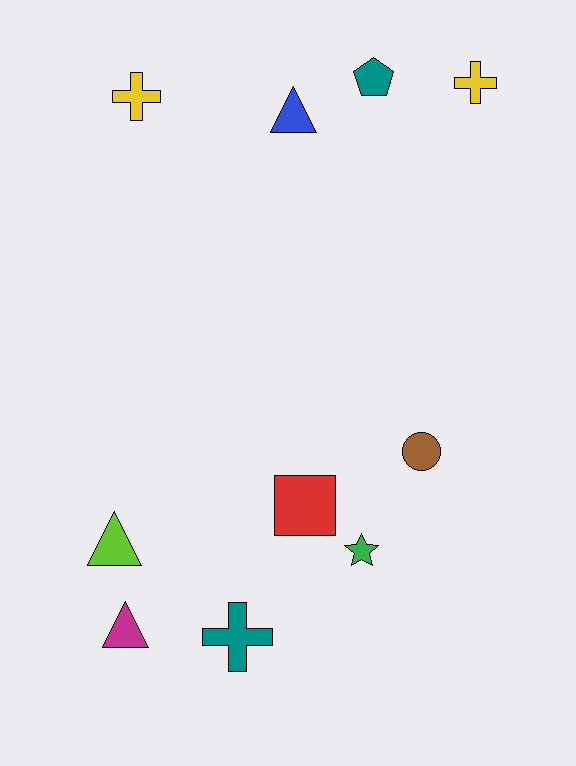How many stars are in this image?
There is 1 star.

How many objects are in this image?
There are 10 objects.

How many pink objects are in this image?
There are no pink objects.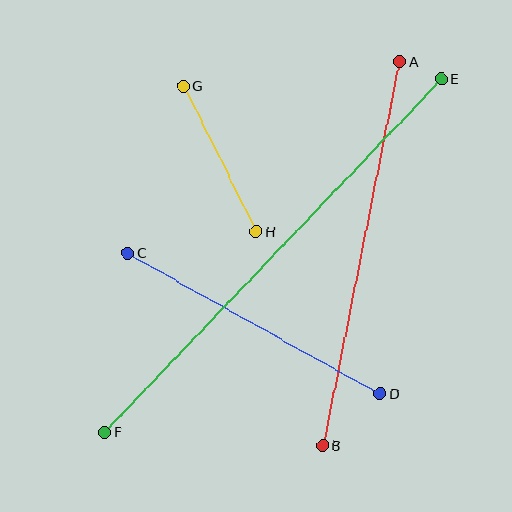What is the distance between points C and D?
The distance is approximately 289 pixels.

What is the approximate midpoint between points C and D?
The midpoint is at approximately (254, 323) pixels.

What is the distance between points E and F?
The distance is approximately 489 pixels.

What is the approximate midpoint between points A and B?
The midpoint is at approximately (361, 253) pixels.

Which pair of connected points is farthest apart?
Points E and F are farthest apart.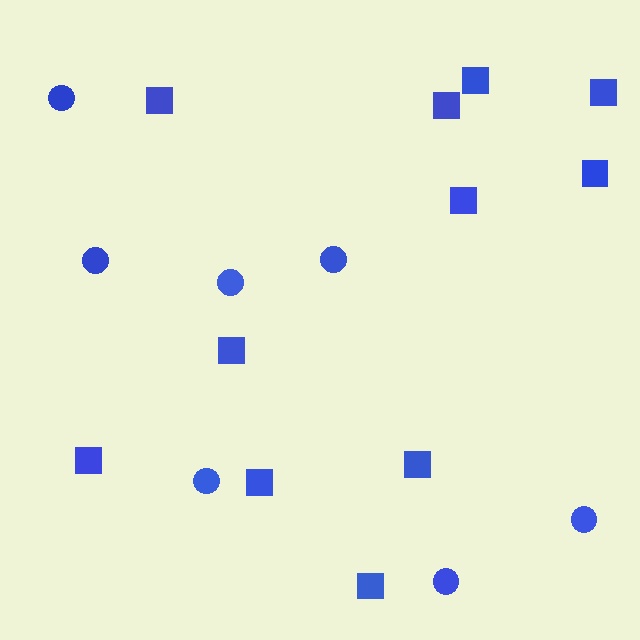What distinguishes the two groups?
There are 2 groups: one group of circles (7) and one group of squares (11).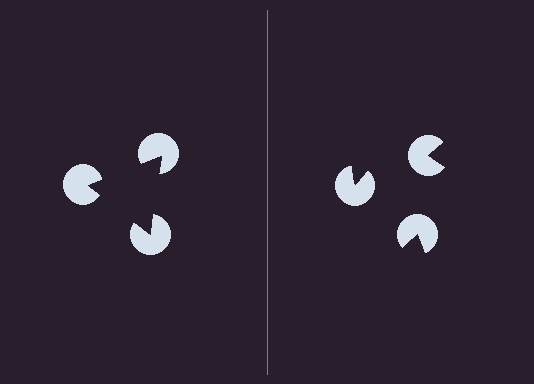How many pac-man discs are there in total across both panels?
6 — 3 on each side.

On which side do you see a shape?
An illusory triangle appears on the left side. On the right side the wedge cuts are rotated, so no coherent shape forms.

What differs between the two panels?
The pac-man discs are positioned identically on both sides; only the wedge orientations differ. On the left they align to a triangle; on the right they are misaligned.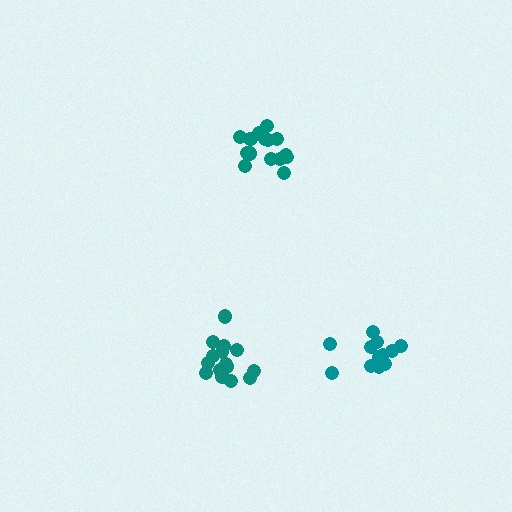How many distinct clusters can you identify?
There are 3 distinct clusters.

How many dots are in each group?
Group 1: 15 dots, Group 2: 15 dots, Group 3: 12 dots (42 total).